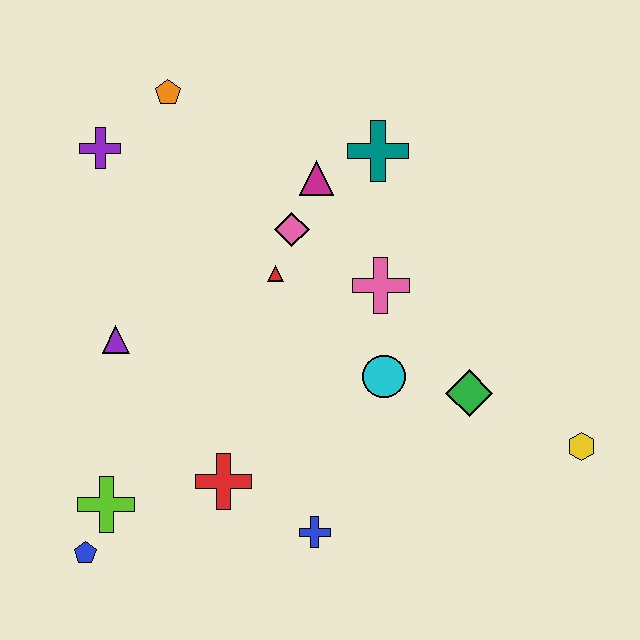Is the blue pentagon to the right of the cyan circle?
No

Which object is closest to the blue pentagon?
The lime cross is closest to the blue pentagon.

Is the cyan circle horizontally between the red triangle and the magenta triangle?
No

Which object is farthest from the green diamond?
The purple cross is farthest from the green diamond.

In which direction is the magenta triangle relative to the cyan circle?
The magenta triangle is above the cyan circle.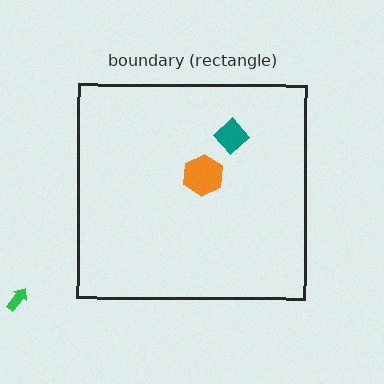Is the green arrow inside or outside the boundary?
Outside.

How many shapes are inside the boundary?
2 inside, 1 outside.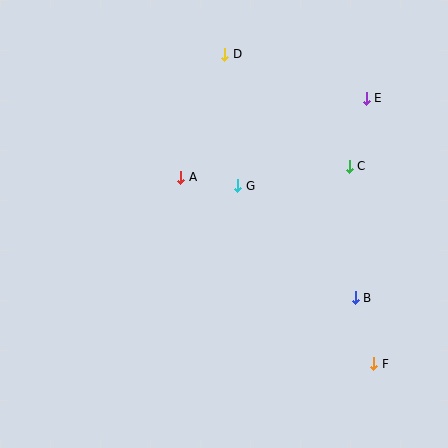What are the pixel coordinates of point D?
Point D is at (225, 54).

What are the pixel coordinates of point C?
Point C is at (349, 166).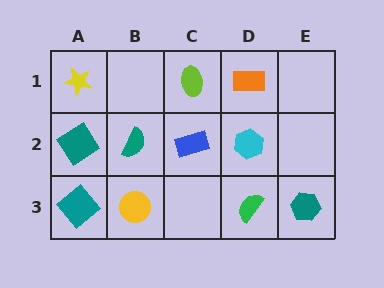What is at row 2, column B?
A teal semicircle.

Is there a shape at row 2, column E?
No, that cell is empty.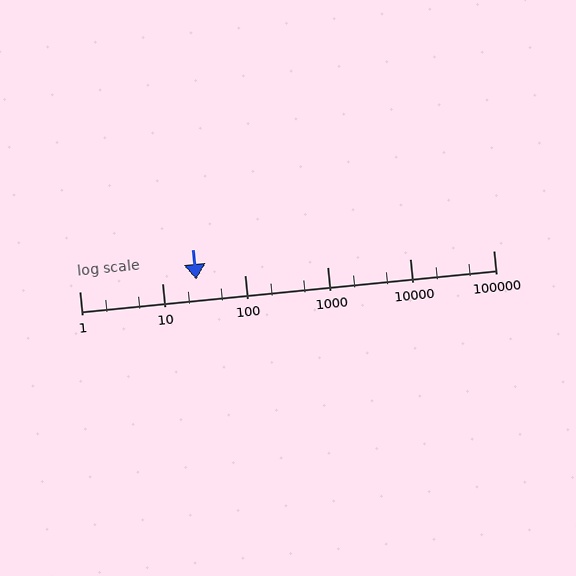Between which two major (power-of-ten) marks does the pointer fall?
The pointer is between 10 and 100.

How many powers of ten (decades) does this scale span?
The scale spans 5 decades, from 1 to 100000.